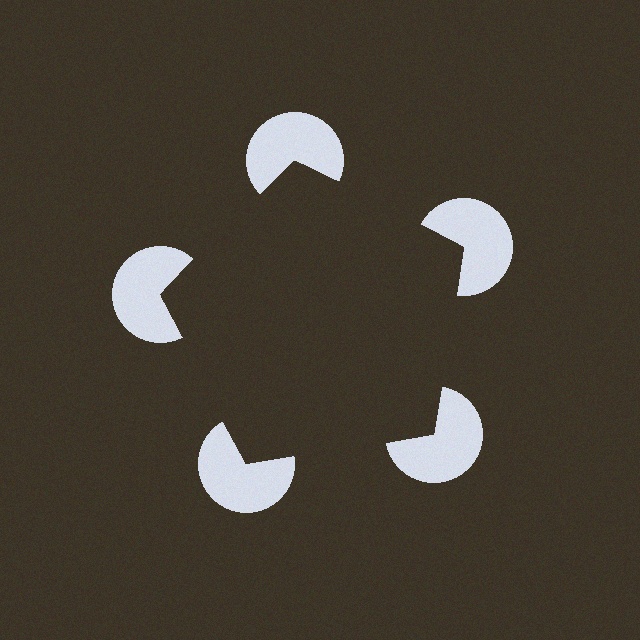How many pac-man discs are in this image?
There are 5 — one at each vertex of the illusory pentagon.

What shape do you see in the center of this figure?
An illusory pentagon — its edges are inferred from the aligned wedge cuts in the pac-man discs, not physically drawn.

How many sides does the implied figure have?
5 sides.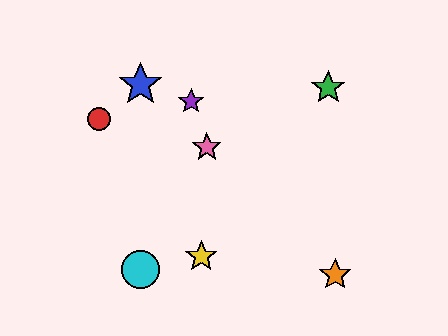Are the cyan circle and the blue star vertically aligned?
Yes, both are at x≈141.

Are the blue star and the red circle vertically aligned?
No, the blue star is at x≈141 and the red circle is at x≈99.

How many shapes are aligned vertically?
2 shapes (the blue star, the cyan circle) are aligned vertically.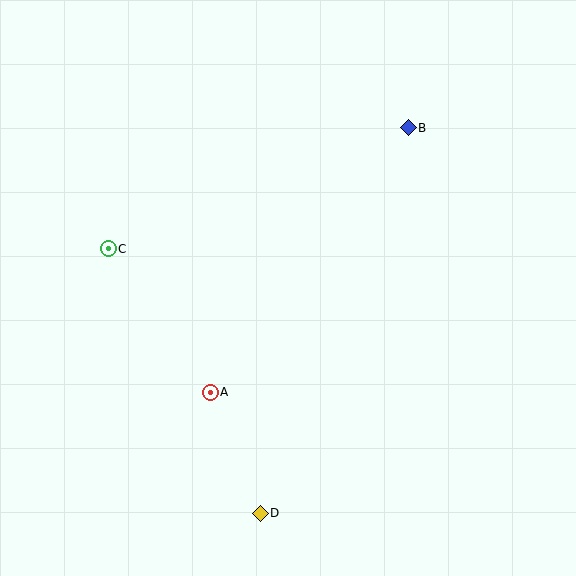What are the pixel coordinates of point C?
Point C is at (108, 249).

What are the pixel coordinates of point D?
Point D is at (260, 513).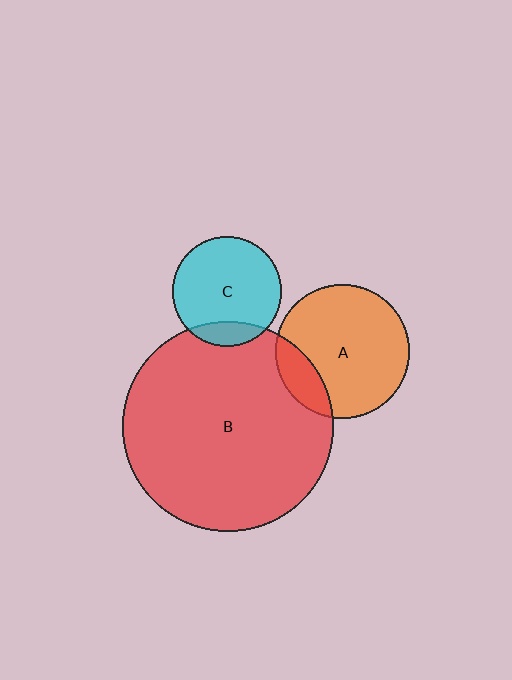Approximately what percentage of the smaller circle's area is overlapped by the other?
Approximately 15%.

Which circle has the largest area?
Circle B (red).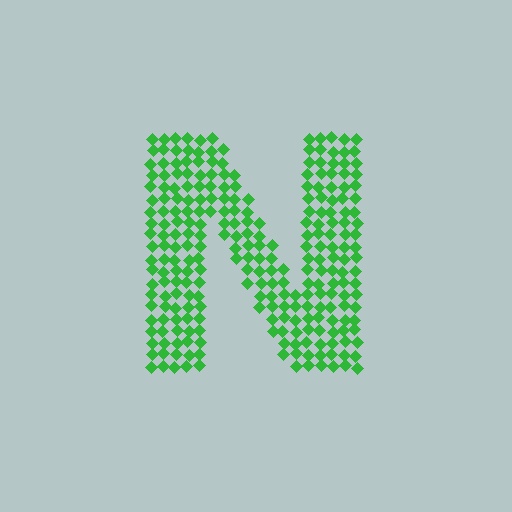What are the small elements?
The small elements are diamonds.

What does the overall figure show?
The overall figure shows the letter N.